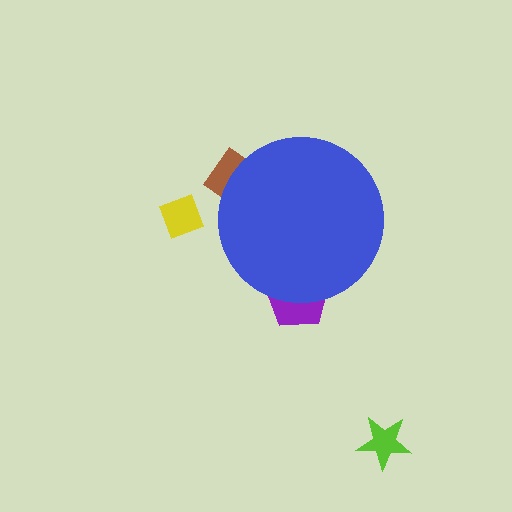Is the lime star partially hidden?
No, the lime star is fully visible.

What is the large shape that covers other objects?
A blue circle.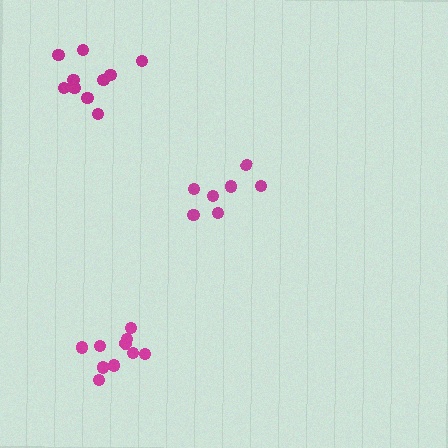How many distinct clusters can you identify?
There are 3 distinct clusters.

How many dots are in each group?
Group 1: 10 dots, Group 2: 7 dots, Group 3: 10 dots (27 total).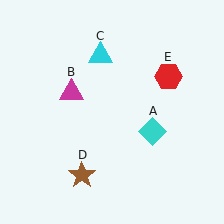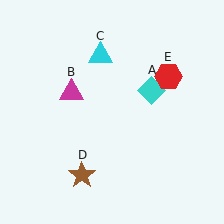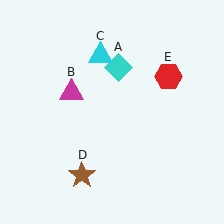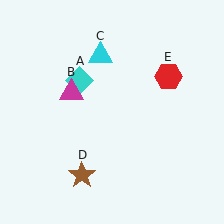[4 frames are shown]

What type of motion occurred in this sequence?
The cyan diamond (object A) rotated counterclockwise around the center of the scene.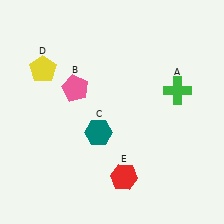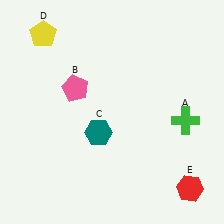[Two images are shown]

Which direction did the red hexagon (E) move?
The red hexagon (E) moved right.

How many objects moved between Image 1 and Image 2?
3 objects moved between the two images.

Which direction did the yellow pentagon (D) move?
The yellow pentagon (D) moved up.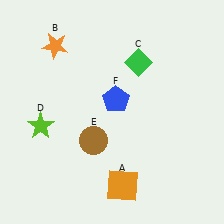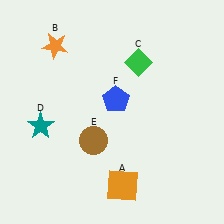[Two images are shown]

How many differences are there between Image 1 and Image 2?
There is 1 difference between the two images.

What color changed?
The star (D) changed from lime in Image 1 to teal in Image 2.